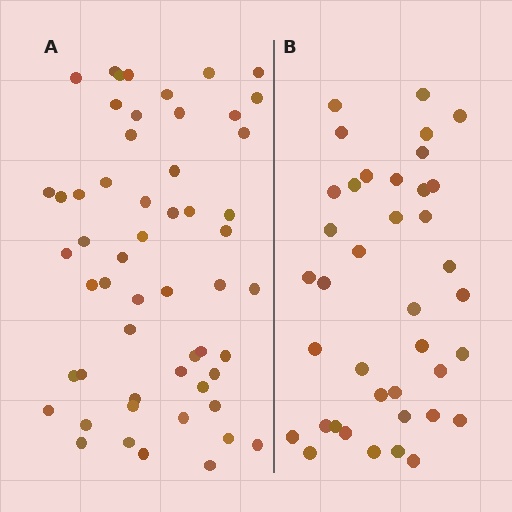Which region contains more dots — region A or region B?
Region A (the left region) has more dots.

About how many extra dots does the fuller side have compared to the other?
Region A has approximately 15 more dots than region B.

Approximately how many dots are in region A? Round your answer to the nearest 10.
About 60 dots. (The exact count is 55, which rounds to 60.)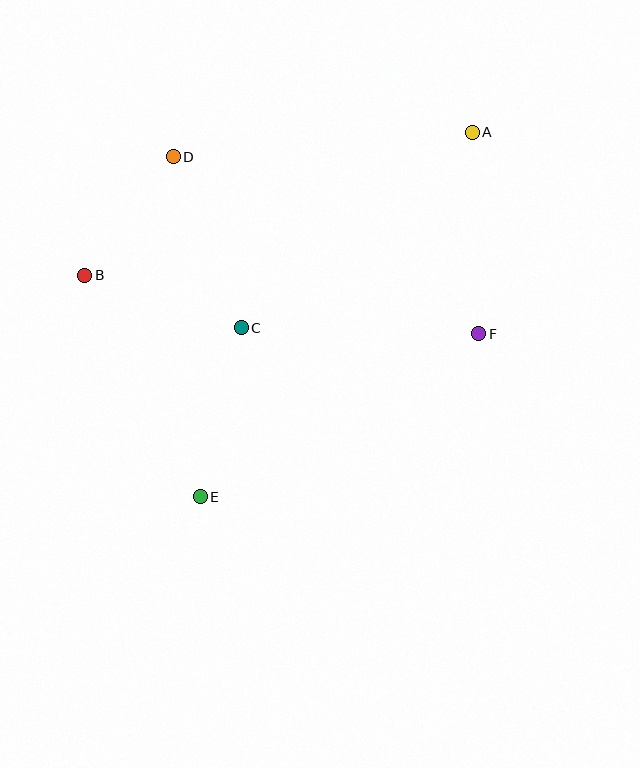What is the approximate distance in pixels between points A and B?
The distance between A and B is approximately 413 pixels.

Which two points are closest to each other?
Points B and D are closest to each other.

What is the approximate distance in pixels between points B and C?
The distance between B and C is approximately 165 pixels.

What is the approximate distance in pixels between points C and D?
The distance between C and D is approximately 184 pixels.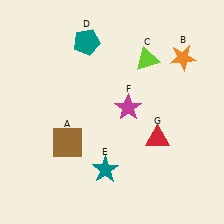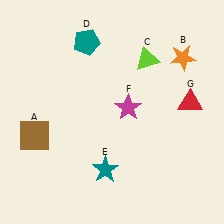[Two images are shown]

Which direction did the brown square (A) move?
The brown square (A) moved left.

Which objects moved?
The objects that moved are: the brown square (A), the red triangle (G).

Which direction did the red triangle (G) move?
The red triangle (G) moved up.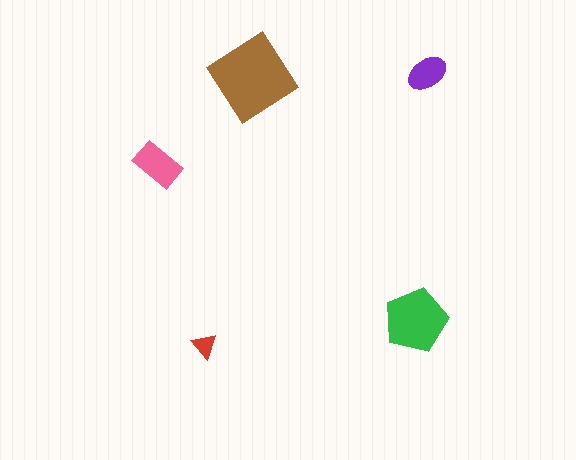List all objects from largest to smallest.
The brown diamond, the green pentagon, the pink rectangle, the purple ellipse, the red triangle.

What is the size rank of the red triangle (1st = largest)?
5th.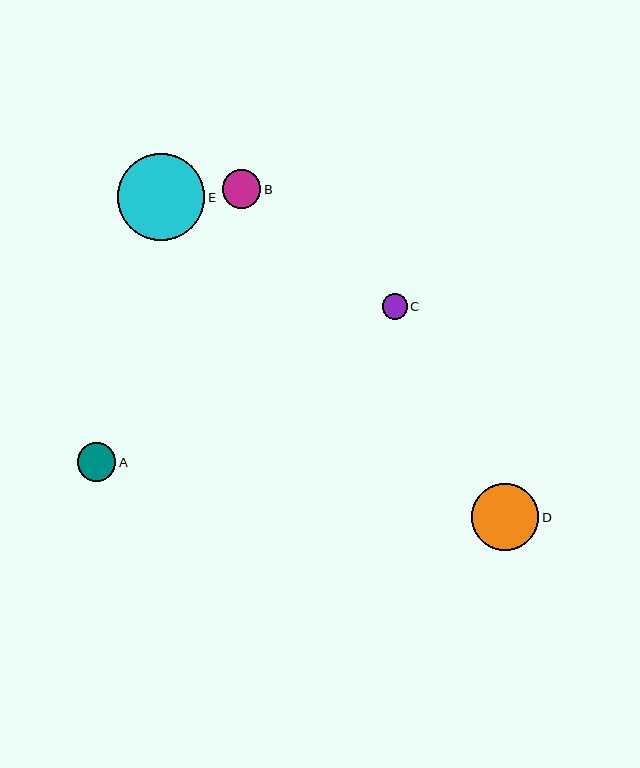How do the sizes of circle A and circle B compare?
Circle A and circle B are approximately the same size.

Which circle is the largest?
Circle E is the largest with a size of approximately 87 pixels.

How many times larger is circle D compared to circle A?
Circle D is approximately 1.7 times the size of circle A.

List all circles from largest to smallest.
From largest to smallest: E, D, A, B, C.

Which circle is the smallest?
Circle C is the smallest with a size of approximately 25 pixels.